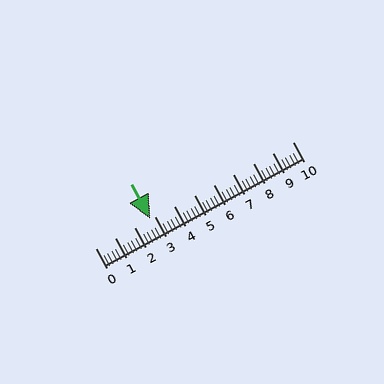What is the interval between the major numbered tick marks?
The major tick marks are spaced 1 units apart.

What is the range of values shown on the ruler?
The ruler shows values from 0 to 10.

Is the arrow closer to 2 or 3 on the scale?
The arrow is closer to 3.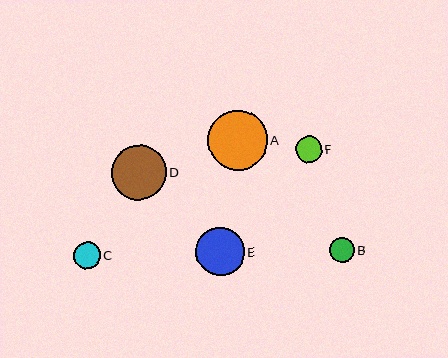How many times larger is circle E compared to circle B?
Circle E is approximately 1.9 times the size of circle B.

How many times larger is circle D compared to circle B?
Circle D is approximately 2.2 times the size of circle B.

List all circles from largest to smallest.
From largest to smallest: A, D, E, C, F, B.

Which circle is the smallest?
Circle B is the smallest with a size of approximately 25 pixels.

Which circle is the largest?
Circle A is the largest with a size of approximately 60 pixels.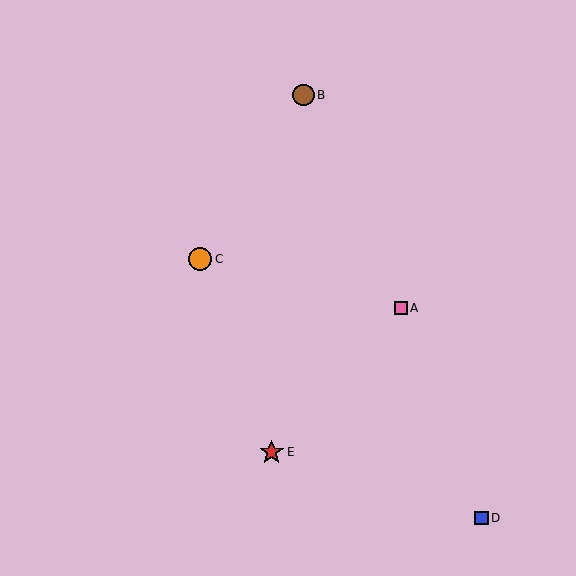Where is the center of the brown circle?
The center of the brown circle is at (304, 95).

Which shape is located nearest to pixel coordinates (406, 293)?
The pink square (labeled A) at (401, 308) is nearest to that location.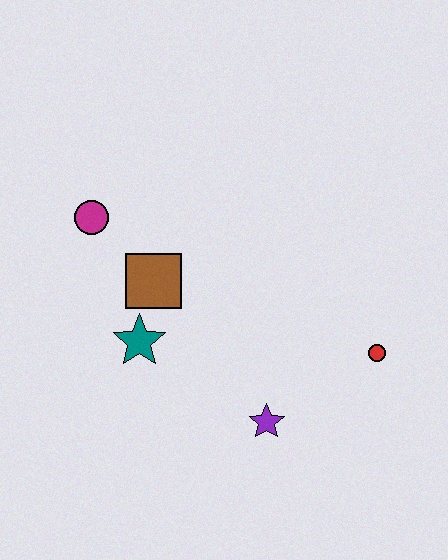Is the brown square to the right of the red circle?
No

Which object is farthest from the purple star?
The magenta circle is farthest from the purple star.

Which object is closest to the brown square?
The teal star is closest to the brown square.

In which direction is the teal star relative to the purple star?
The teal star is to the left of the purple star.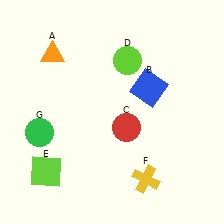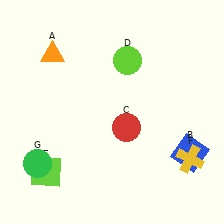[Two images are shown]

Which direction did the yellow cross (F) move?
The yellow cross (F) moved right.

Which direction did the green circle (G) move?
The green circle (G) moved down.